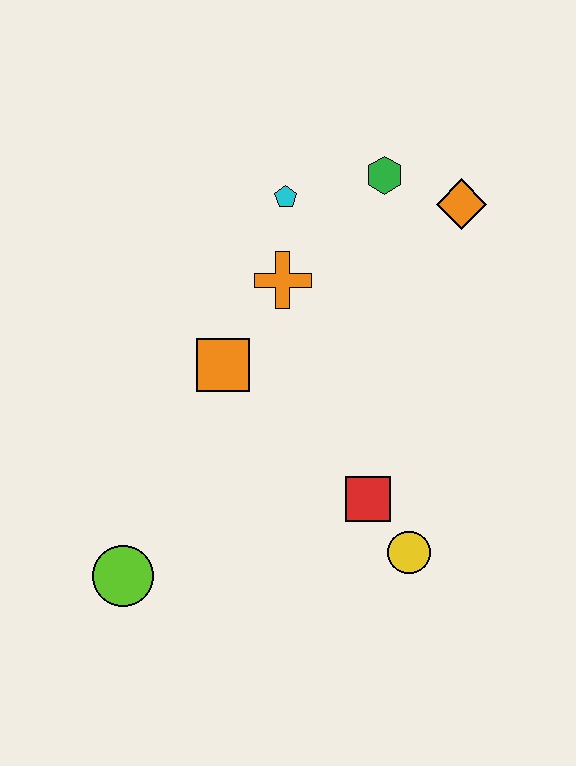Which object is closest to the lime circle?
The orange square is closest to the lime circle.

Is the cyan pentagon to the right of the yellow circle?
No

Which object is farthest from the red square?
The green hexagon is farthest from the red square.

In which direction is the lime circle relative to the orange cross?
The lime circle is below the orange cross.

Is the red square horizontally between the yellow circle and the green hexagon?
No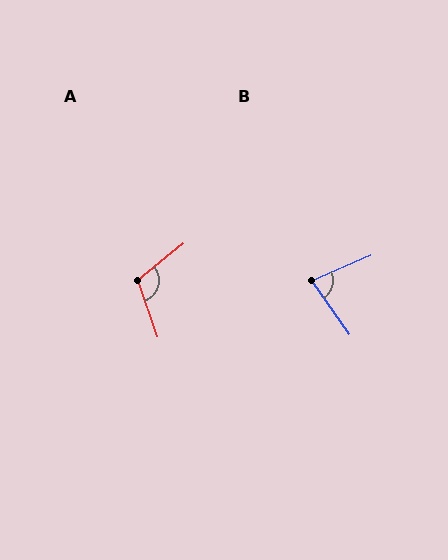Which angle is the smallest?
B, at approximately 78 degrees.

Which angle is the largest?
A, at approximately 110 degrees.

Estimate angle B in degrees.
Approximately 78 degrees.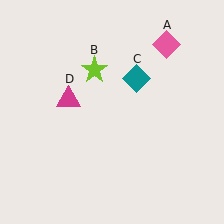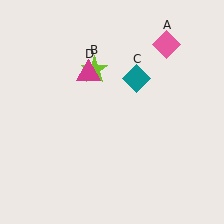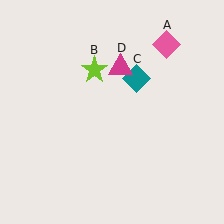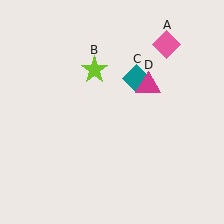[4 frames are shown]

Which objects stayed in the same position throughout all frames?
Pink diamond (object A) and lime star (object B) and teal diamond (object C) remained stationary.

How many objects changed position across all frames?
1 object changed position: magenta triangle (object D).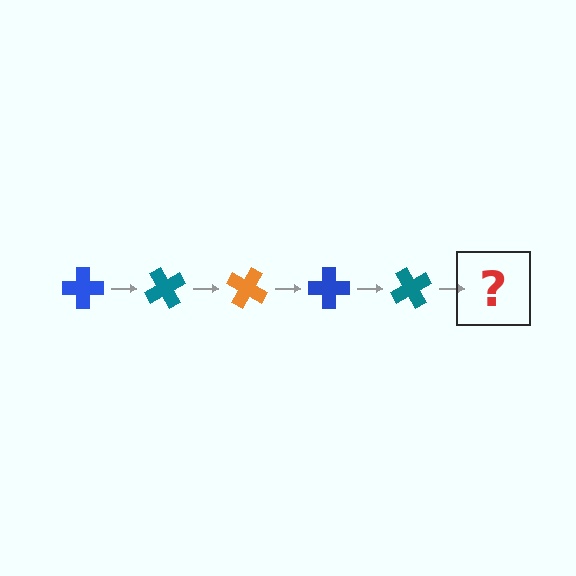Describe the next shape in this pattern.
It should be an orange cross, rotated 300 degrees from the start.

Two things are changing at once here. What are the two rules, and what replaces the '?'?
The two rules are that it rotates 60 degrees each step and the color cycles through blue, teal, and orange. The '?' should be an orange cross, rotated 300 degrees from the start.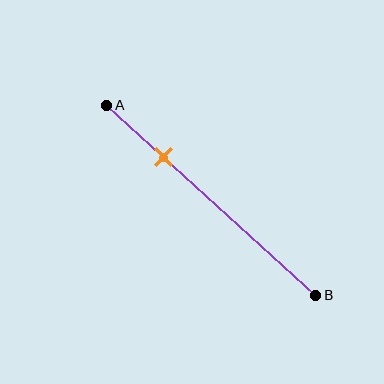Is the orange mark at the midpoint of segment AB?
No, the mark is at about 25% from A, not at the 50% midpoint.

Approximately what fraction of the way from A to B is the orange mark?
The orange mark is approximately 25% of the way from A to B.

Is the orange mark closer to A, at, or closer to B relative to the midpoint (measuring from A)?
The orange mark is closer to point A than the midpoint of segment AB.